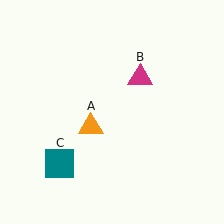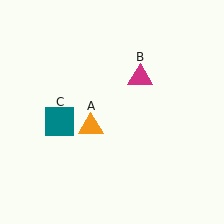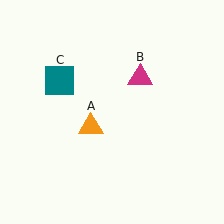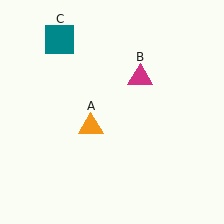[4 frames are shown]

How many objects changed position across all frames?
1 object changed position: teal square (object C).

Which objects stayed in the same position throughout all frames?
Orange triangle (object A) and magenta triangle (object B) remained stationary.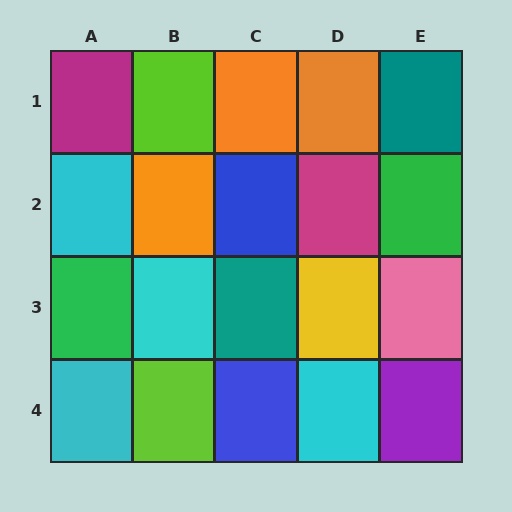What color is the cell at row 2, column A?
Cyan.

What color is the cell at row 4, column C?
Blue.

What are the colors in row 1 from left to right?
Magenta, lime, orange, orange, teal.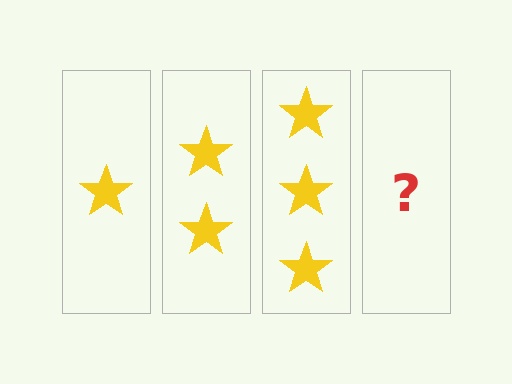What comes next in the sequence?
The next element should be 4 stars.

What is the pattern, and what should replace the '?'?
The pattern is that each step adds one more star. The '?' should be 4 stars.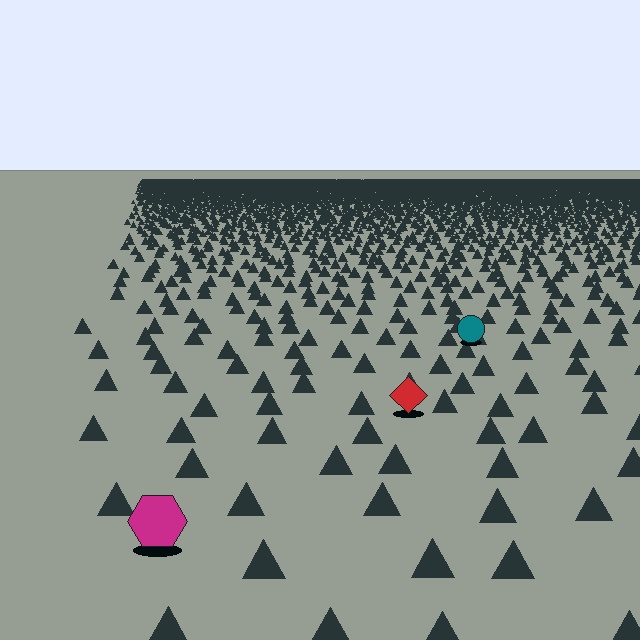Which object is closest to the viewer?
The magenta hexagon is closest. The texture marks near it are larger and more spread out.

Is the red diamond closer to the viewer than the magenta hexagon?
No. The magenta hexagon is closer — you can tell from the texture gradient: the ground texture is coarser near it.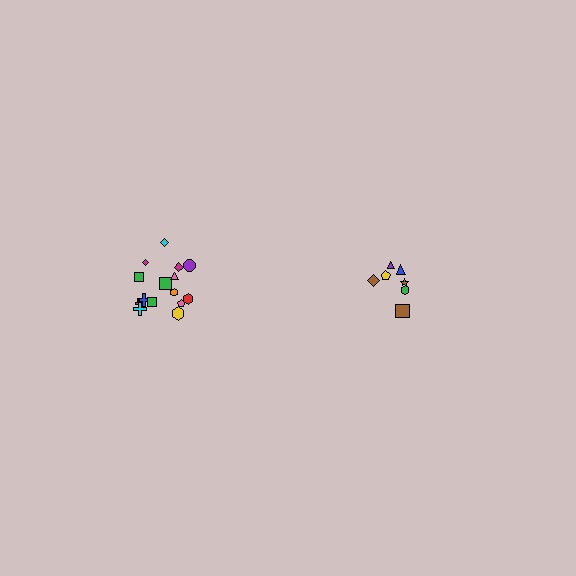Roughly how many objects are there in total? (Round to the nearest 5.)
Roughly 20 objects in total.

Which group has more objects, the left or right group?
The left group.